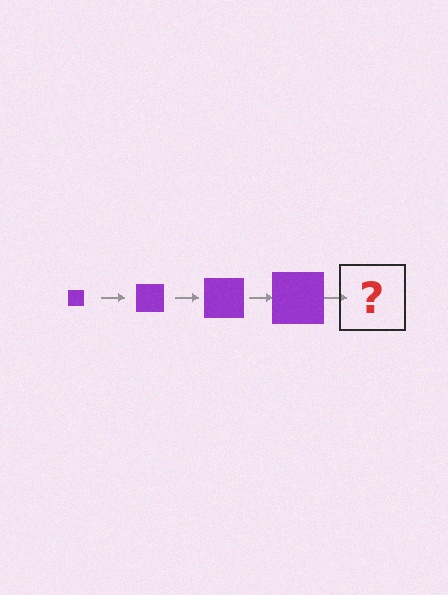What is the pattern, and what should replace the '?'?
The pattern is that the square gets progressively larger each step. The '?' should be a purple square, larger than the previous one.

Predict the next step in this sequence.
The next step is a purple square, larger than the previous one.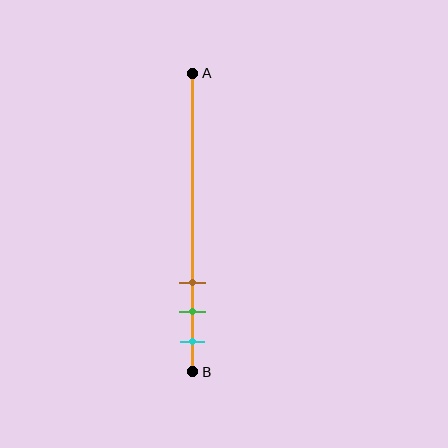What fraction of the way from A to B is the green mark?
The green mark is approximately 80% (0.8) of the way from A to B.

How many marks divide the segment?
There are 3 marks dividing the segment.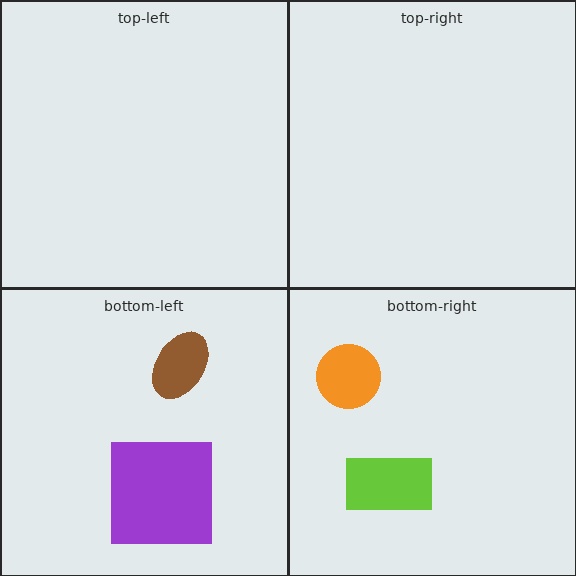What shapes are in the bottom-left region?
The purple square, the brown ellipse.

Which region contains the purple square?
The bottom-left region.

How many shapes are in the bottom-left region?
2.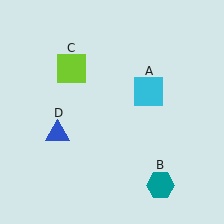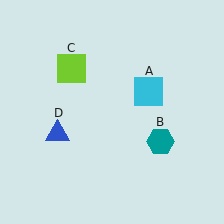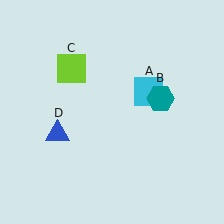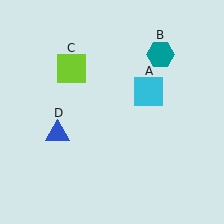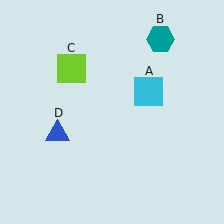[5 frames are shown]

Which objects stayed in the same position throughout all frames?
Cyan square (object A) and lime square (object C) and blue triangle (object D) remained stationary.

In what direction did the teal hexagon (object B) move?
The teal hexagon (object B) moved up.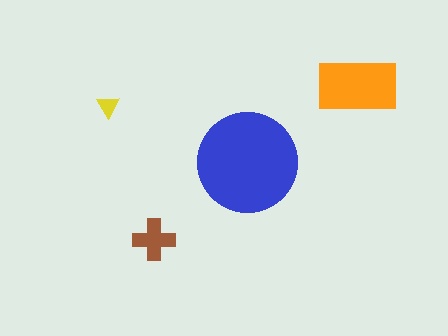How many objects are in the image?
There are 4 objects in the image.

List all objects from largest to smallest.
The blue circle, the orange rectangle, the brown cross, the yellow triangle.